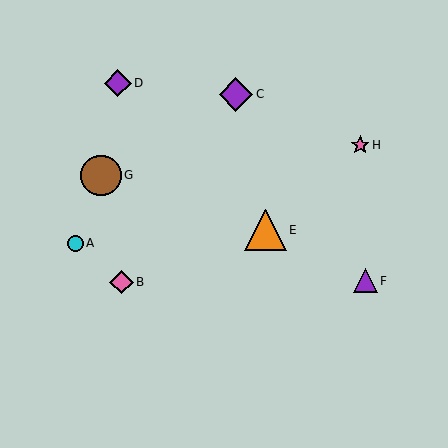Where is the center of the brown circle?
The center of the brown circle is at (101, 175).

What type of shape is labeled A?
Shape A is a cyan circle.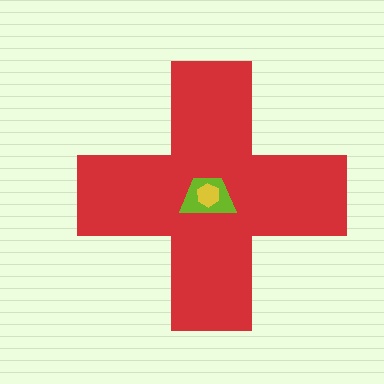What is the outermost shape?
The red cross.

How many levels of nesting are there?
3.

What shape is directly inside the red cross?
The lime trapezoid.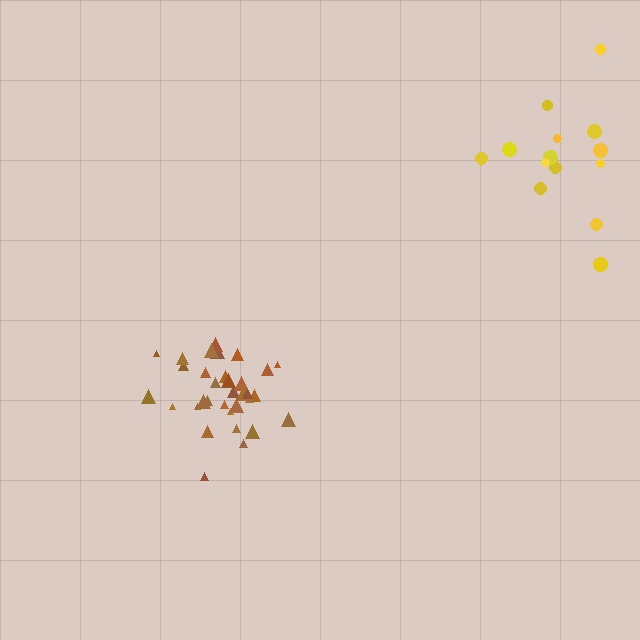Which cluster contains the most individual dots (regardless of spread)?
Brown (34).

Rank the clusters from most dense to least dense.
brown, yellow.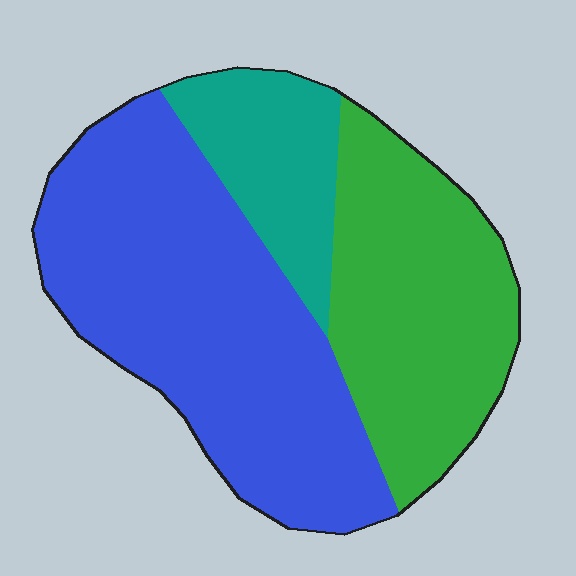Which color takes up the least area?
Teal, at roughly 15%.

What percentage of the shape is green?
Green covers 33% of the shape.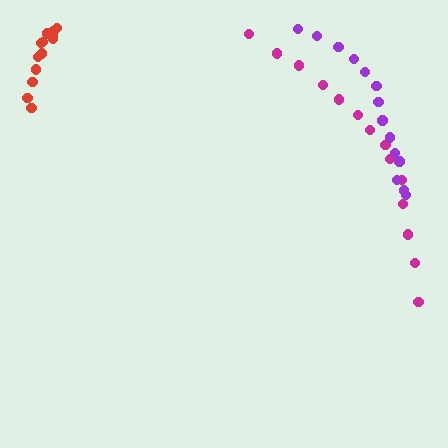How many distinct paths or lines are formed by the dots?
There are 3 distinct paths.